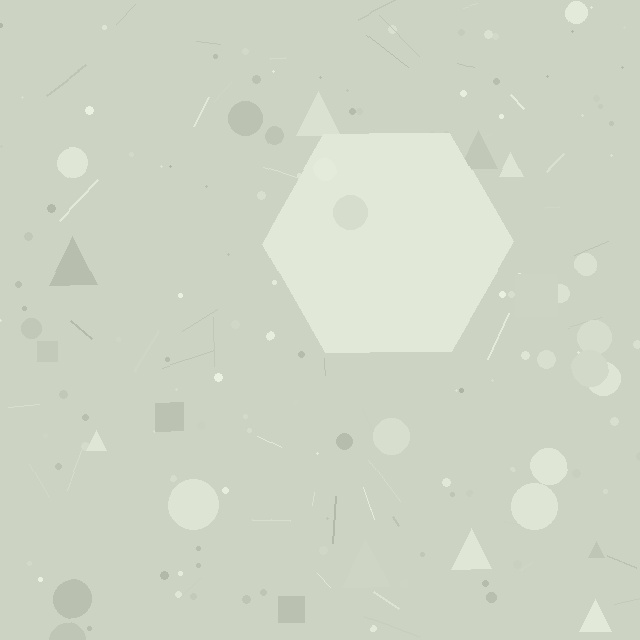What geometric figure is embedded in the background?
A hexagon is embedded in the background.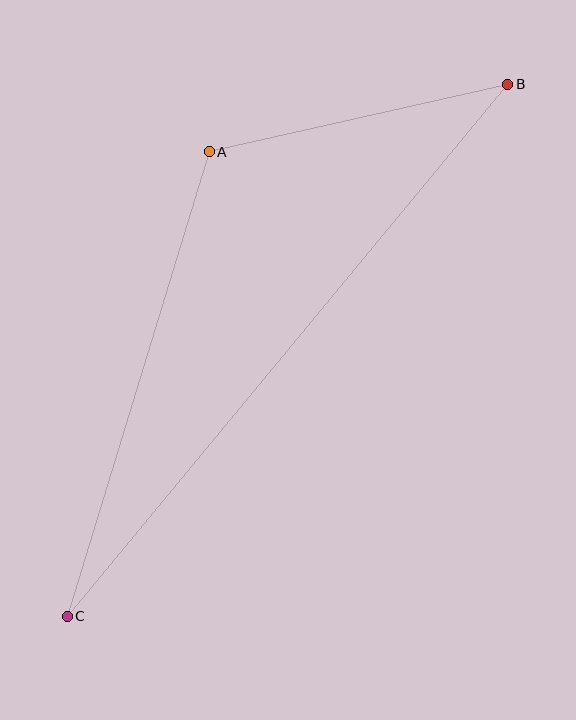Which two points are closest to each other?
Points A and B are closest to each other.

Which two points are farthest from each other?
Points B and C are farthest from each other.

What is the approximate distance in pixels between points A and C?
The distance between A and C is approximately 486 pixels.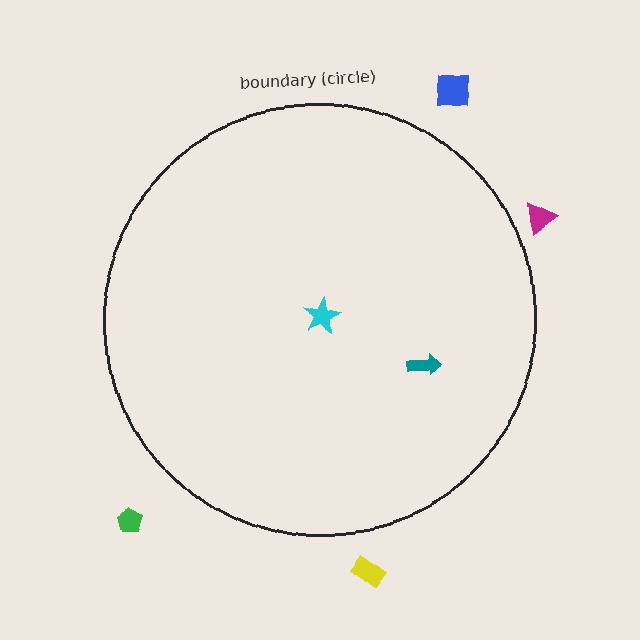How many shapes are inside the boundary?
2 inside, 4 outside.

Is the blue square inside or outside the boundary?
Outside.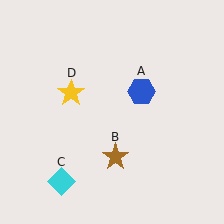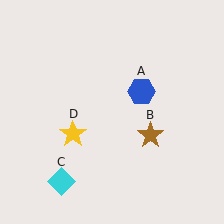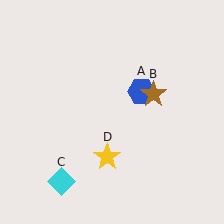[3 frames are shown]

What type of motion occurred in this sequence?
The brown star (object B), yellow star (object D) rotated counterclockwise around the center of the scene.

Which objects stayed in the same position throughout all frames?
Blue hexagon (object A) and cyan diamond (object C) remained stationary.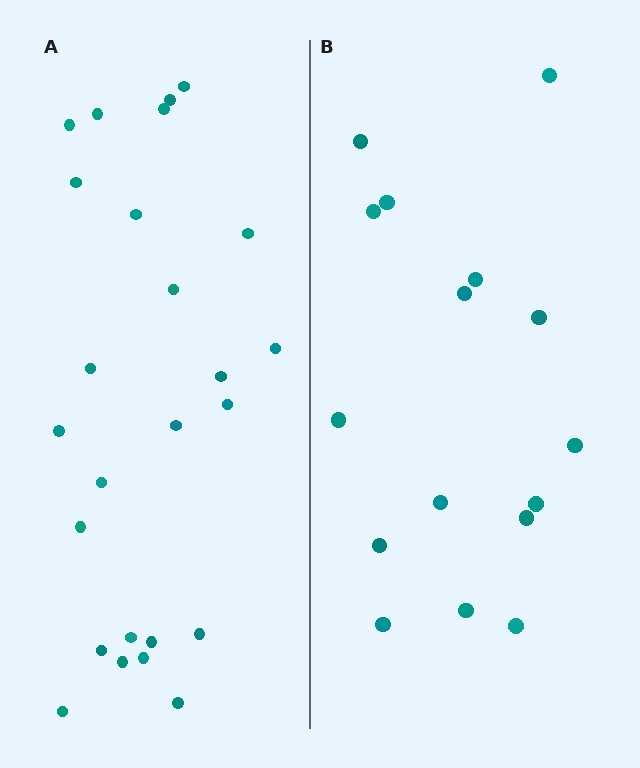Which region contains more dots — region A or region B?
Region A (the left region) has more dots.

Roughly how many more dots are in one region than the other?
Region A has roughly 8 or so more dots than region B.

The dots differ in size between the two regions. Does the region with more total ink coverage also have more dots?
No. Region B has more total ink coverage because its dots are larger, but region A actually contains more individual dots. Total area can be misleading — the number of items is what matters here.